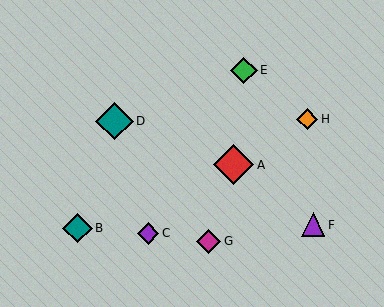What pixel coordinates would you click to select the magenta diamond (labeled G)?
Click at (209, 241) to select the magenta diamond G.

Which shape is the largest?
The red diamond (labeled A) is the largest.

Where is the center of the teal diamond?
The center of the teal diamond is at (77, 228).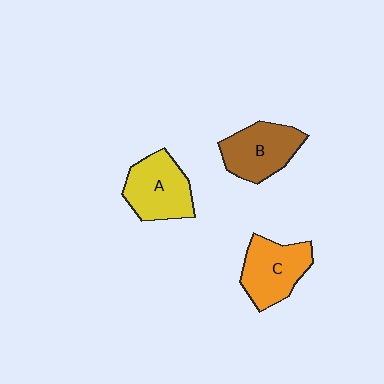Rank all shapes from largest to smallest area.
From largest to smallest: A (yellow), C (orange), B (brown).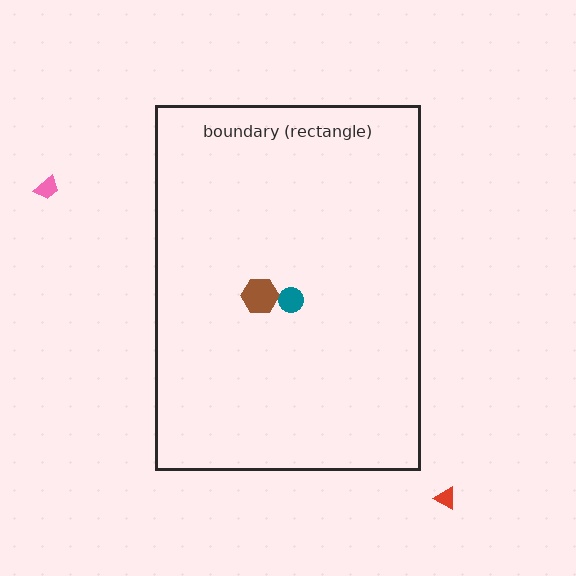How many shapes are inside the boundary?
2 inside, 2 outside.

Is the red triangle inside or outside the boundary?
Outside.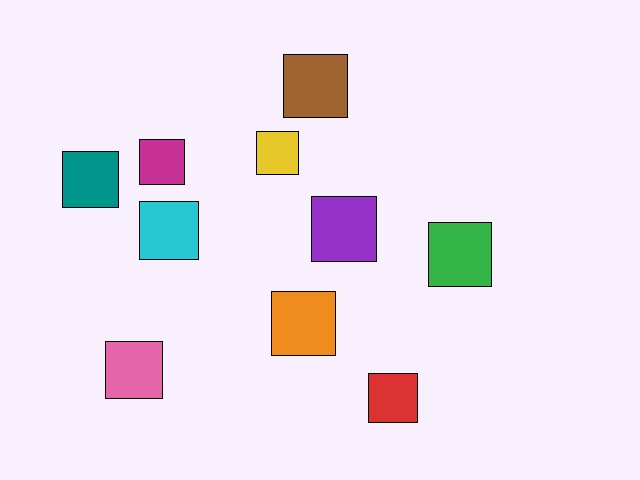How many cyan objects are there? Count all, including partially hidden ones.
There is 1 cyan object.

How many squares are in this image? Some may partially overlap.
There are 10 squares.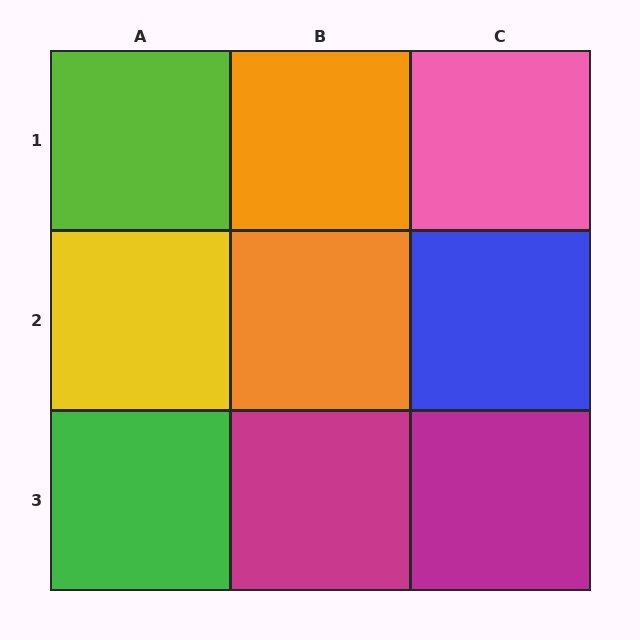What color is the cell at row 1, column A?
Lime.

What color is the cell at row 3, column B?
Magenta.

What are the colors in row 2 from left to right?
Yellow, orange, blue.